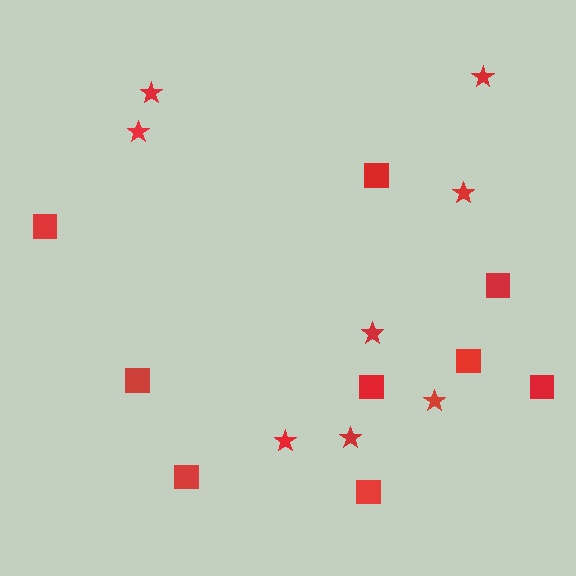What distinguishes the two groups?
There are 2 groups: one group of stars (8) and one group of squares (9).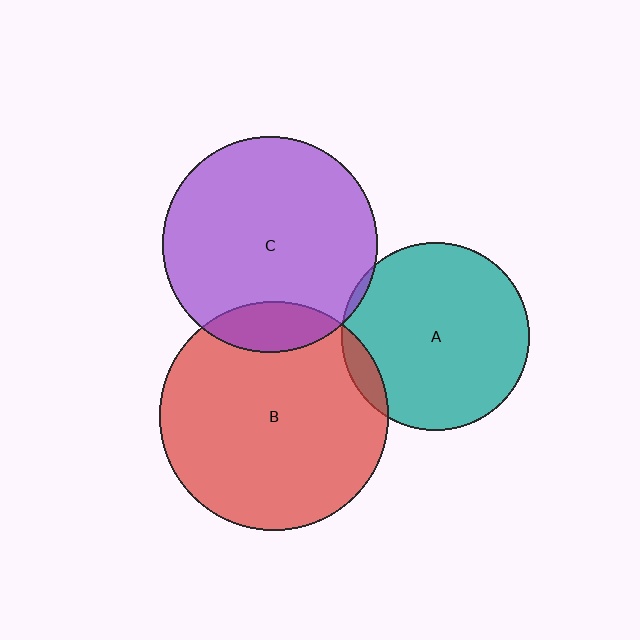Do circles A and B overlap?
Yes.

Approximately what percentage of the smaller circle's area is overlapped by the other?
Approximately 5%.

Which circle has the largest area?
Circle B (red).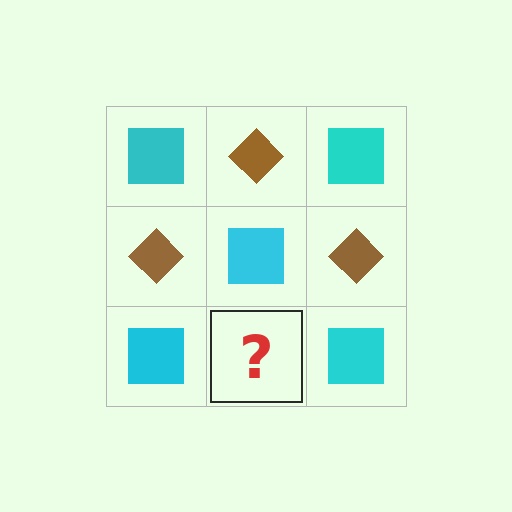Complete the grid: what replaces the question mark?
The question mark should be replaced with a brown diamond.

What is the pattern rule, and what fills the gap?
The rule is that it alternates cyan square and brown diamond in a checkerboard pattern. The gap should be filled with a brown diamond.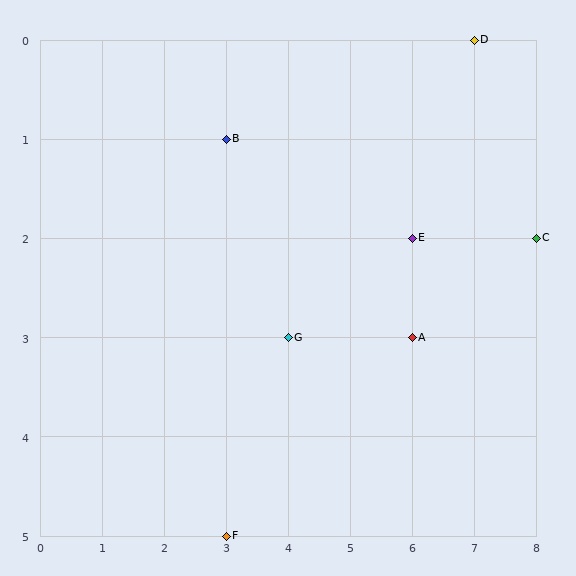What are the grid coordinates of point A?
Point A is at grid coordinates (6, 3).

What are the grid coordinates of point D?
Point D is at grid coordinates (7, 0).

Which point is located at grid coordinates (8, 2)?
Point C is at (8, 2).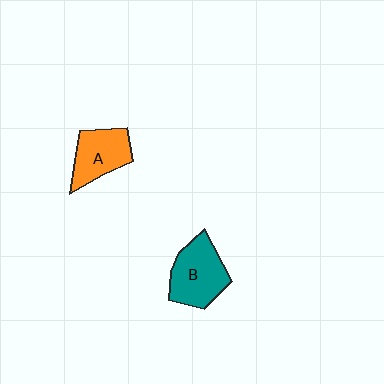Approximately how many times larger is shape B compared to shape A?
Approximately 1.2 times.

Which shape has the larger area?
Shape B (teal).